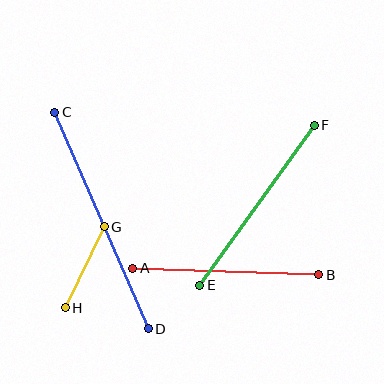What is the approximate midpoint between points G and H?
The midpoint is at approximately (85, 267) pixels.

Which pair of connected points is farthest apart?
Points C and D are farthest apart.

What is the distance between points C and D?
The distance is approximately 236 pixels.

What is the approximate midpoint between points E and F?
The midpoint is at approximately (257, 205) pixels.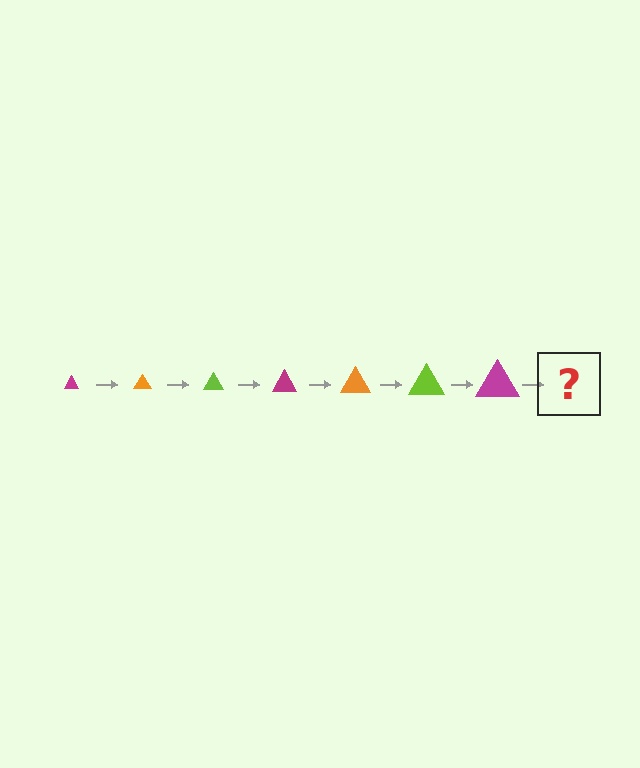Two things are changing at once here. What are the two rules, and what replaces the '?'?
The two rules are that the triangle grows larger each step and the color cycles through magenta, orange, and lime. The '?' should be an orange triangle, larger than the previous one.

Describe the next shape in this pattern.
It should be an orange triangle, larger than the previous one.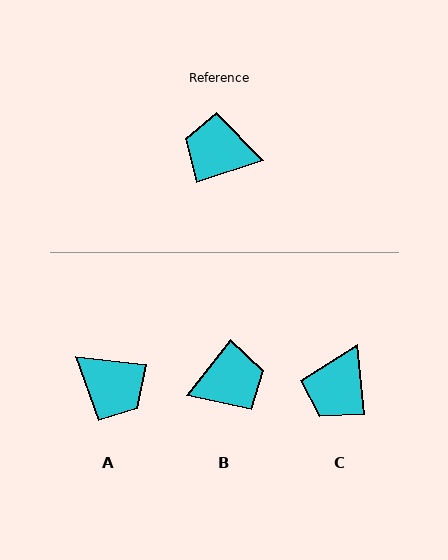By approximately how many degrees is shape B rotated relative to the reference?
Approximately 147 degrees clockwise.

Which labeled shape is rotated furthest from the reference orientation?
A, about 156 degrees away.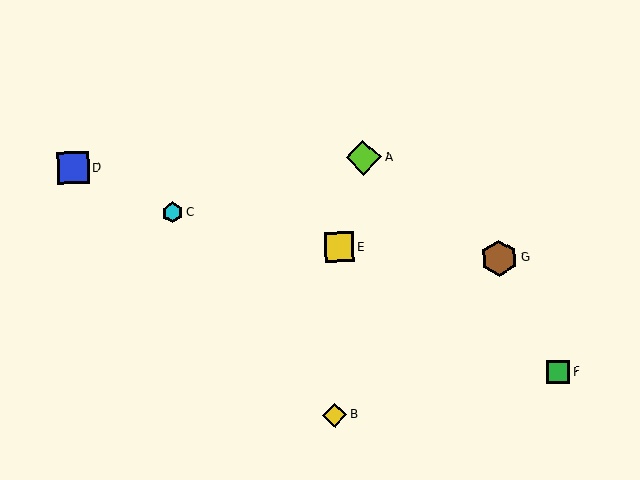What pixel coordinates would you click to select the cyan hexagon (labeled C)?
Click at (173, 213) to select the cyan hexagon C.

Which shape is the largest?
The brown hexagon (labeled G) is the largest.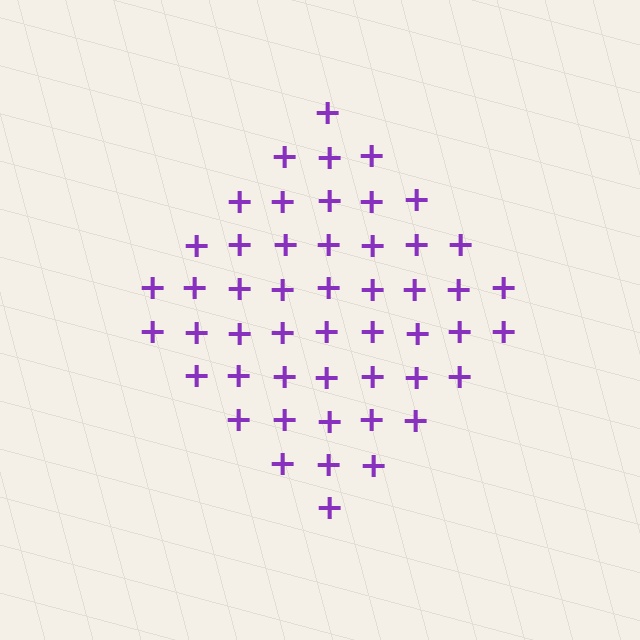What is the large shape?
The large shape is a diamond.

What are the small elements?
The small elements are plus signs.